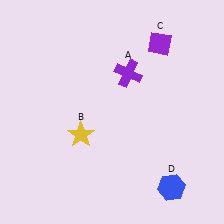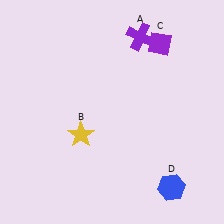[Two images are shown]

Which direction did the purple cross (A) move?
The purple cross (A) moved up.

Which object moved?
The purple cross (A) moved up.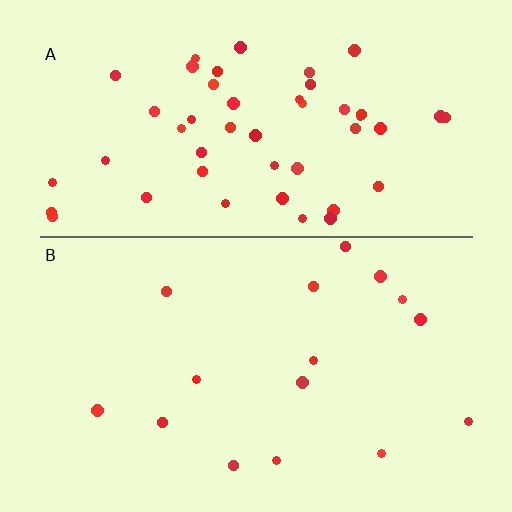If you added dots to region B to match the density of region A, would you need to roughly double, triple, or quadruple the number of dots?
Approximately triple.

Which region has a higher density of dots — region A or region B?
A (the top).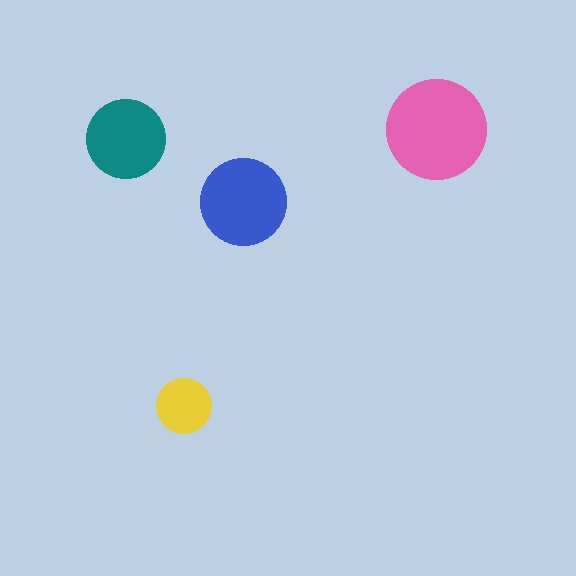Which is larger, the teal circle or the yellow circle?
The teal one.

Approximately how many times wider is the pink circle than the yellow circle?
About 2 times wider.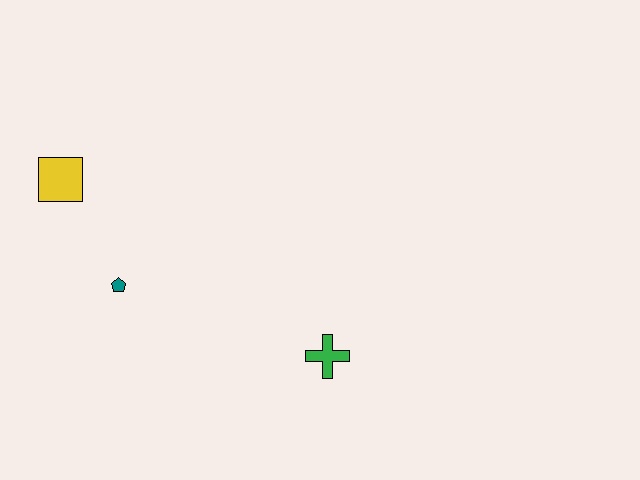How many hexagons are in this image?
There are no hexagons.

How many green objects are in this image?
There is 1 green object.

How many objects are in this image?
There are 3 objects.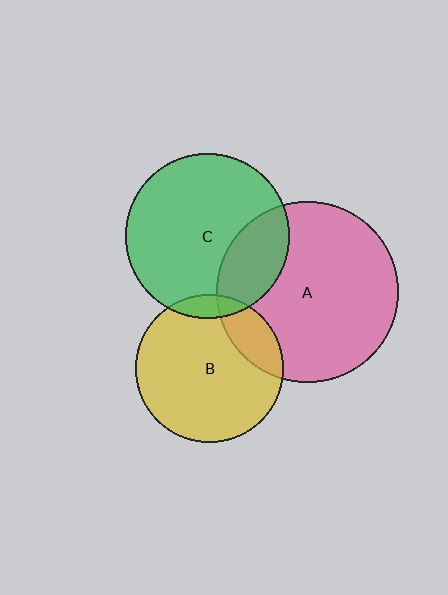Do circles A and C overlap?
Yes.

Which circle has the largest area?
Circle A (pink).